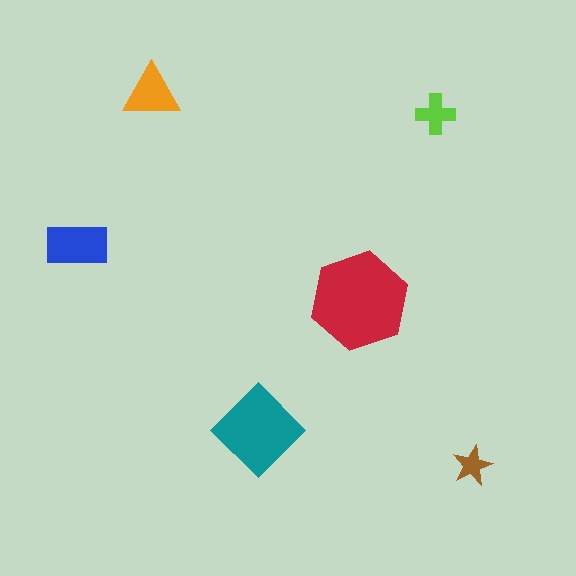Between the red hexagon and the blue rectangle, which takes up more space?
The red hexagon.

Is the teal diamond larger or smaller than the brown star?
Larger.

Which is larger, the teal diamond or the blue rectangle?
The teal diamond.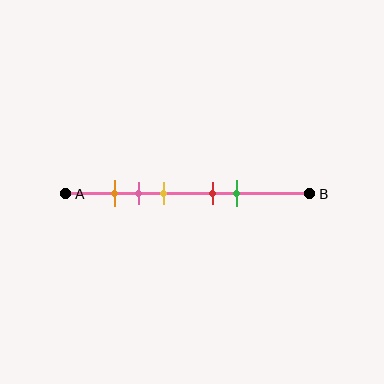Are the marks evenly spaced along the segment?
No, the marks are not evenly spaced.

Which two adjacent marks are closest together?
The orange and pink marks are the closest adjacent pair.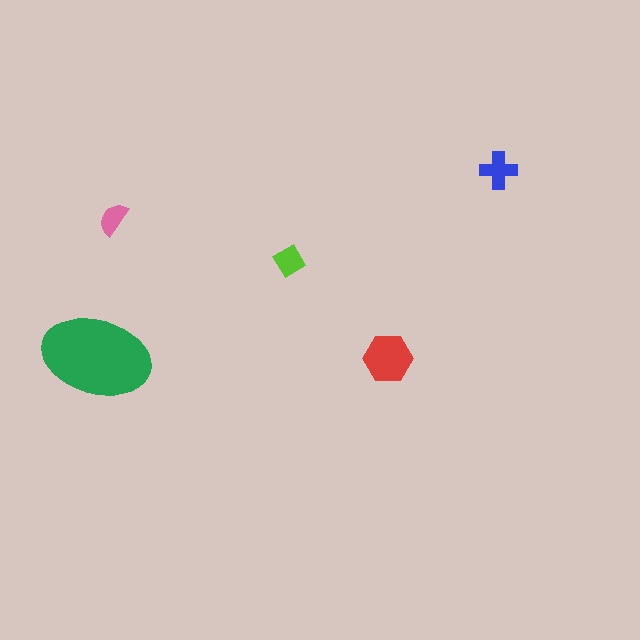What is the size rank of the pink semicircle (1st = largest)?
5th.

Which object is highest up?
The blue cross is topmost.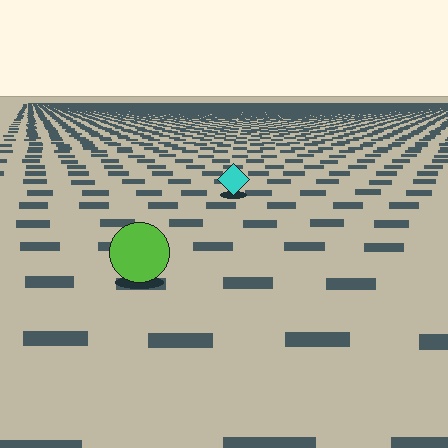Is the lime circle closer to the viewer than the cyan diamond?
Yes. The lime circle is closer — you can tell from the texture gradient: the ground texture is coarser near it.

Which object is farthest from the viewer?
The cyan diamond is farthest from the viewer. It appears smaller and the ground texture around it is denser.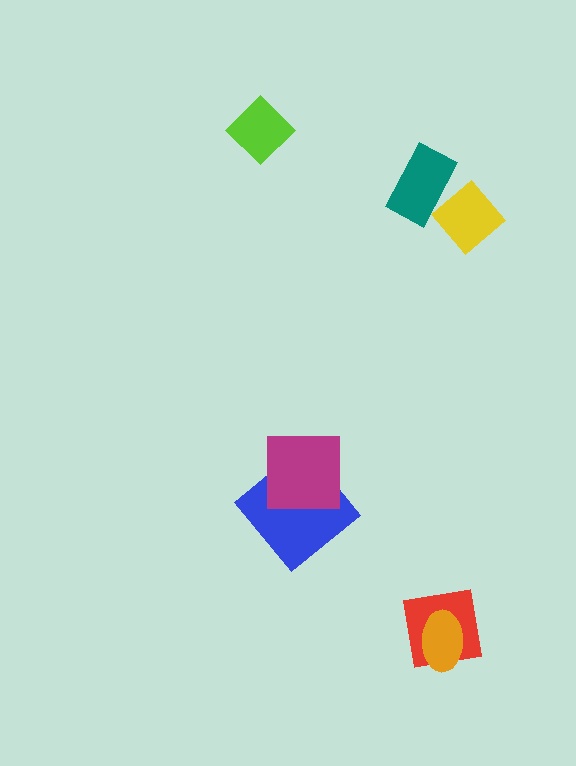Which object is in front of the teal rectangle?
The yellow diamond is in front of the teal rectangle.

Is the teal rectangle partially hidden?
Yes, it is partially covered by another shape.